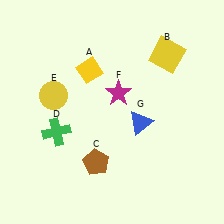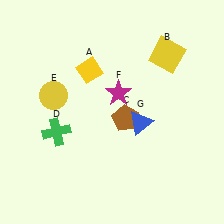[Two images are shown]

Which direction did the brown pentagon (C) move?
The brown pentagon (C) moved up.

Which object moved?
The brown pentagon (C) moved up.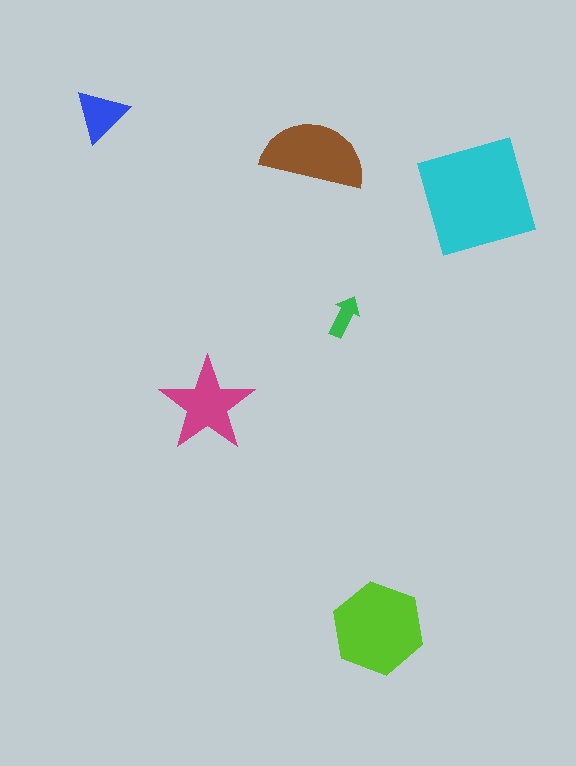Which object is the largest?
The cyan square.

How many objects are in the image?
There are 6 objects in the image.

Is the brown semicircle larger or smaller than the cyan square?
Smaller.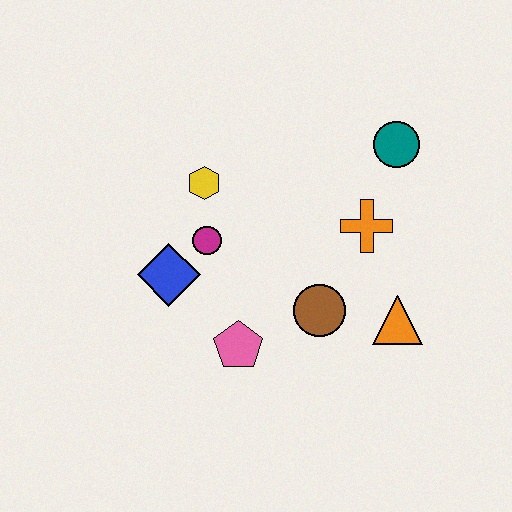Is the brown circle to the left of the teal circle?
Yes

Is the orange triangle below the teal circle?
Yes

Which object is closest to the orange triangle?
The brown circle is closest to the orange triangle.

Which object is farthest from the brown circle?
The teal circle is farthest from the brown circle.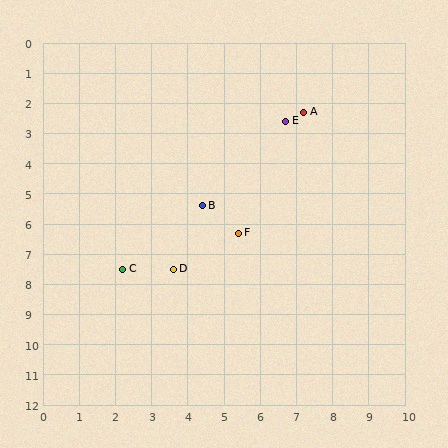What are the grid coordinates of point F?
Point F is at approximately (5.4, 6.3).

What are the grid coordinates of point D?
Point D is at approximately (3.6, 7.5).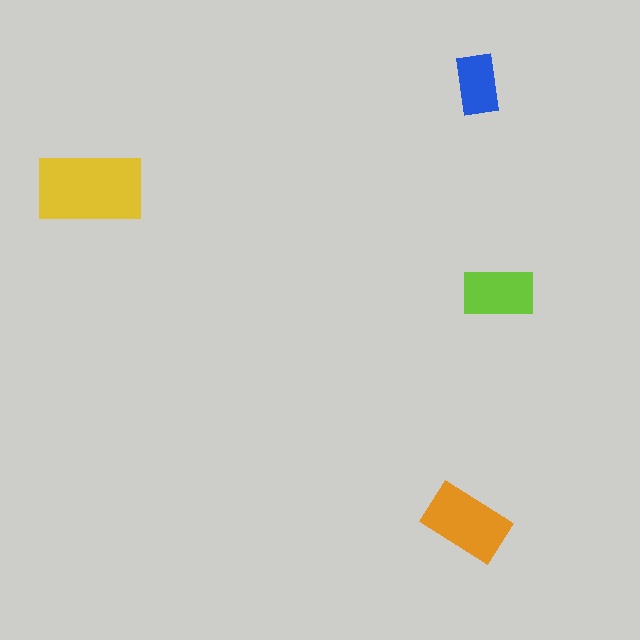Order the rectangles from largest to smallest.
the yellow one, the orange one, the lime one, the blue one.